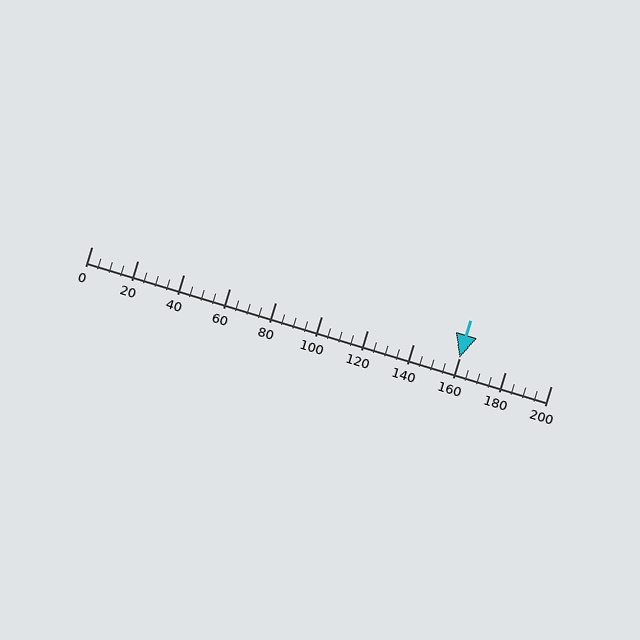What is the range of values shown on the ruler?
The ruler shows values from 0 to 200.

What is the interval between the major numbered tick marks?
The major tick marks are spaced 20 units apart.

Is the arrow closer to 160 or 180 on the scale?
The arrow is closer to 160.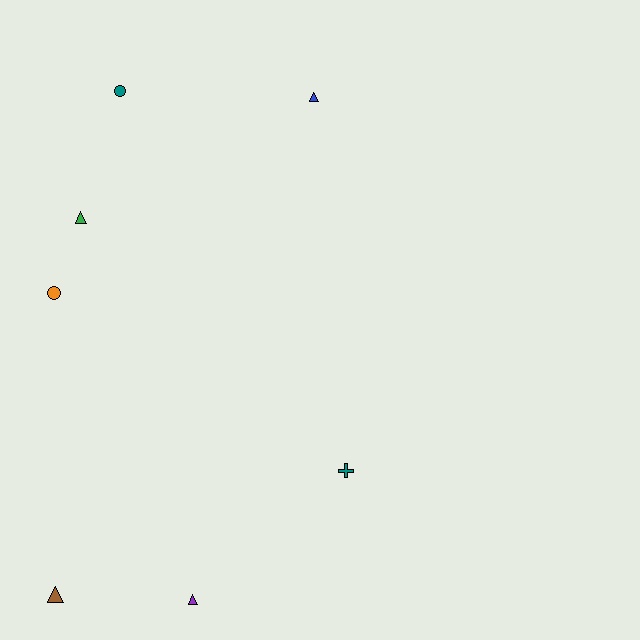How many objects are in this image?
There are 7 objects.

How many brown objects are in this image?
There is 1 brown object.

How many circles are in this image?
There are 2 circles.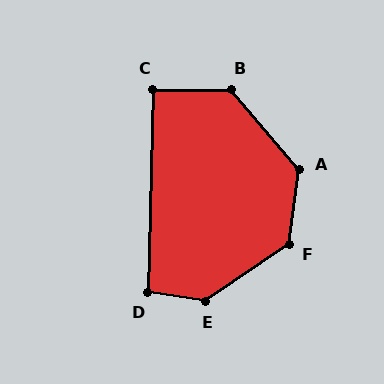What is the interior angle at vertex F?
Approximately 133 degrees (obtuse).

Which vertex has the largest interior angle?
E, at approximately 137 degrees.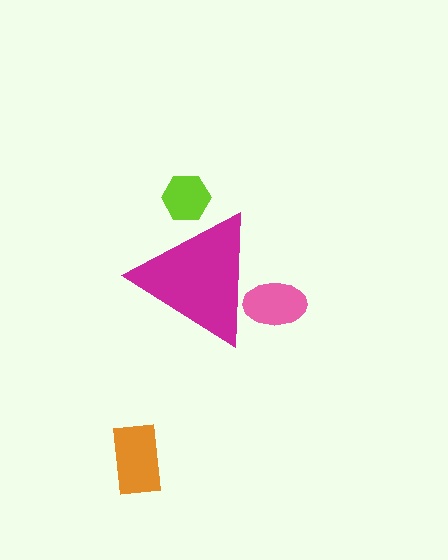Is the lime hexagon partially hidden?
Yes, the lime hexagon is partially hidden behind the magenta triangle.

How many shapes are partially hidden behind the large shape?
2 shapes are partially hidden.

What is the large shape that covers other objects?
A magenta triangle.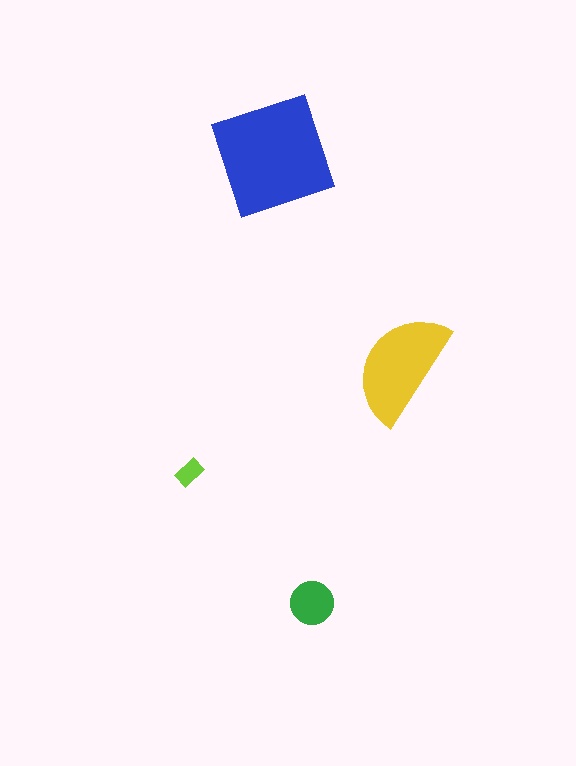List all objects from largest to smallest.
The blue square, the yellow semicircle, the green circle, the lime rectangle.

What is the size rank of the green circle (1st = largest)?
3rd.